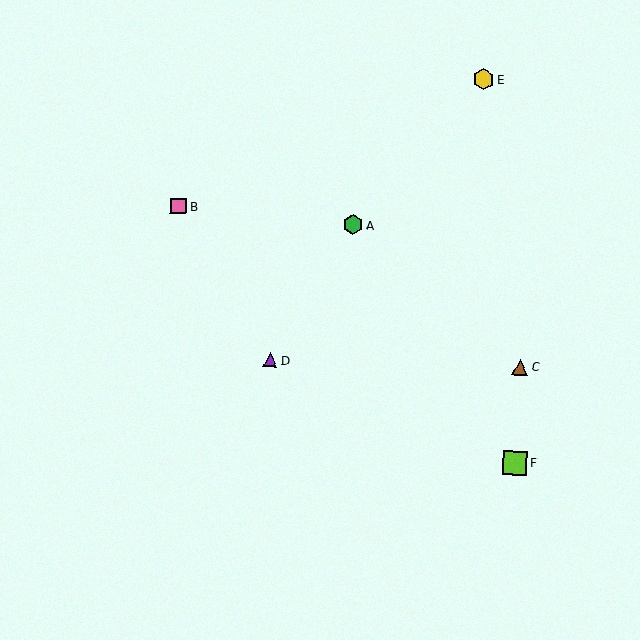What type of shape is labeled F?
Shape F is a lime square.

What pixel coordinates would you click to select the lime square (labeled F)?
Click at (515, 463) to select the lime square F.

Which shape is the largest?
The lime square (labeled F) is the largest.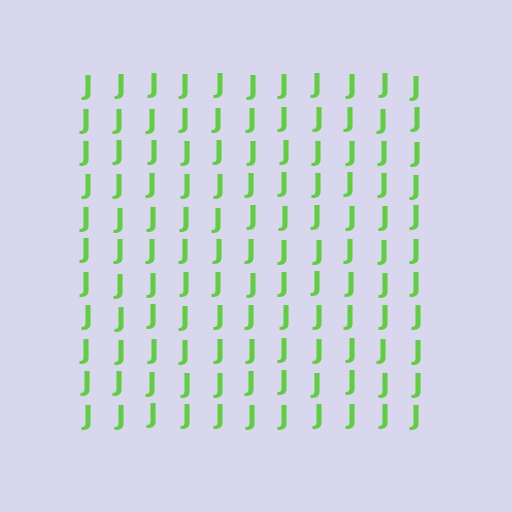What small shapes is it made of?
It is made of small letter J's.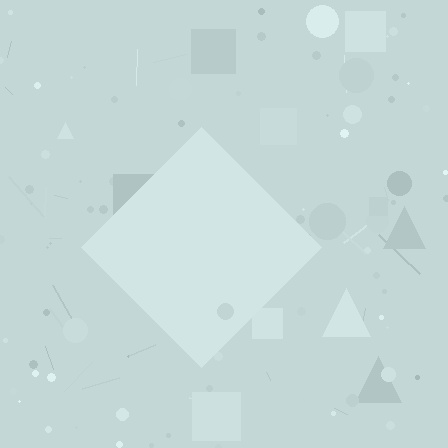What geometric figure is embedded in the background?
A diamond is embedded in the background.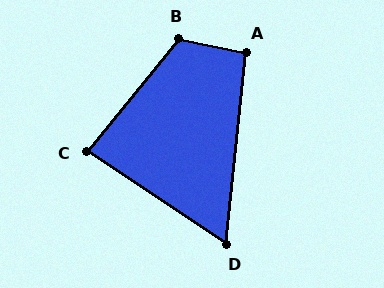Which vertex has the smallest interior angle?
D, at approximately 63 degrees.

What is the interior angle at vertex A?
Approximately 96 degrees (obtuse).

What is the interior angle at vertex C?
Approximately 84 degrees (acute).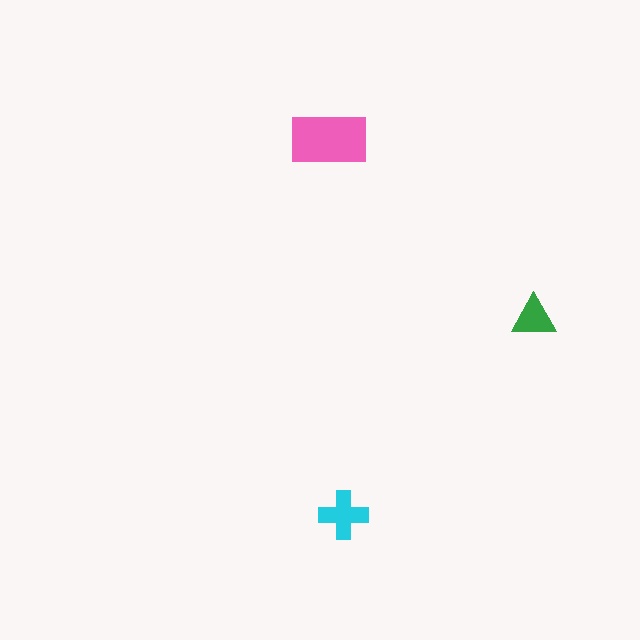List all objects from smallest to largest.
The green triangle, the cyan cross, the pink rectangle.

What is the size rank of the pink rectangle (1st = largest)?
1st.